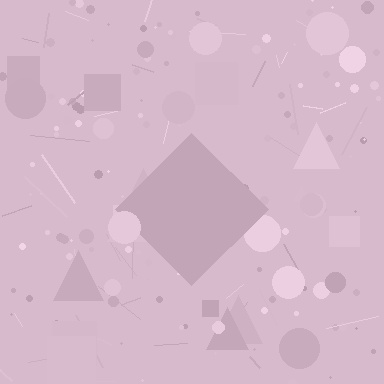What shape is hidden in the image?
A diamond is hidden in the image.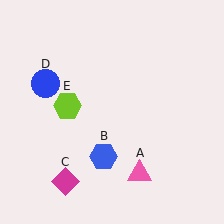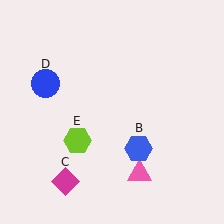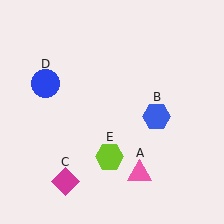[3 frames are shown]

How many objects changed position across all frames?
2 objects changed position: blue hexagon (object B), lime hexagon (object E).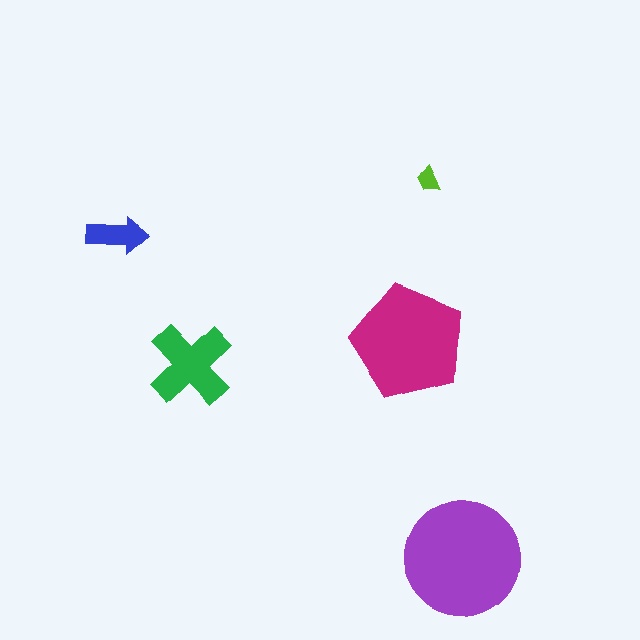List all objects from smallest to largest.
The lime trapezoid, the blue arrow, the green cross, the magenta pentagon, the purple circle.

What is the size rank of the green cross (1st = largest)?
3rd.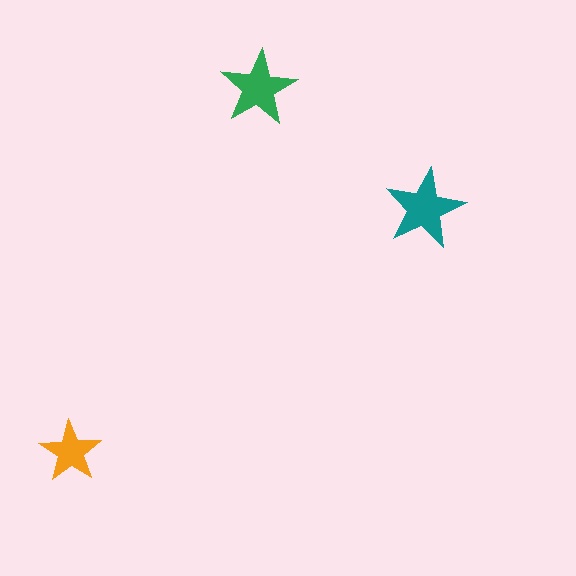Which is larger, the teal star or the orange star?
The teal one.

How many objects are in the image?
There are 3 objects in the image.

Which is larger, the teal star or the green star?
The teal one.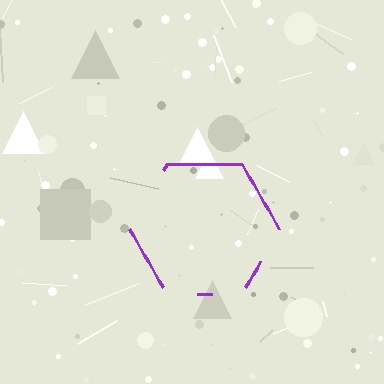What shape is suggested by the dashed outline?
The dashed outline suggests a hexagon.